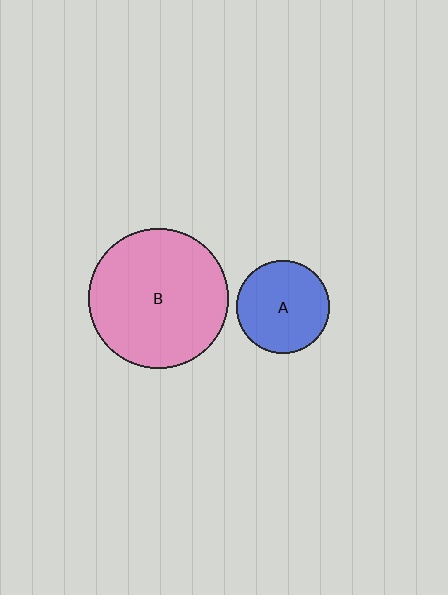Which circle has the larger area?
Circle B (pink).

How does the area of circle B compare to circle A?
Approximately 2.2 times.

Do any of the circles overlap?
No, none of the circles overlap.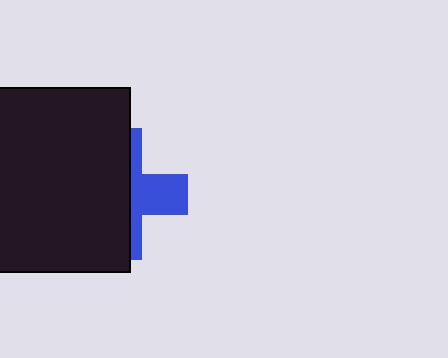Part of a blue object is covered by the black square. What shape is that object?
It is a cross.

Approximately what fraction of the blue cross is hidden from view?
Roughly 64% of the blue cross is hidden behind the black square.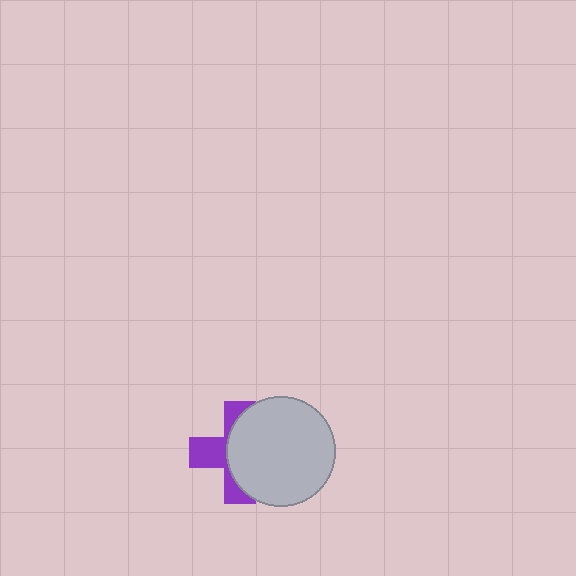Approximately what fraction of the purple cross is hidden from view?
Roughly 59% of the purple cross is hidden behind the light gray circle.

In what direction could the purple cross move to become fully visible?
The purple cross could move left. That would shift it out from behind the light gray circle entirely.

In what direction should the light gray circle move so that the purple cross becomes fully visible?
The light gray circle should move right. That is the shortest direction to clear the overlap and leave the purple cross fully visible.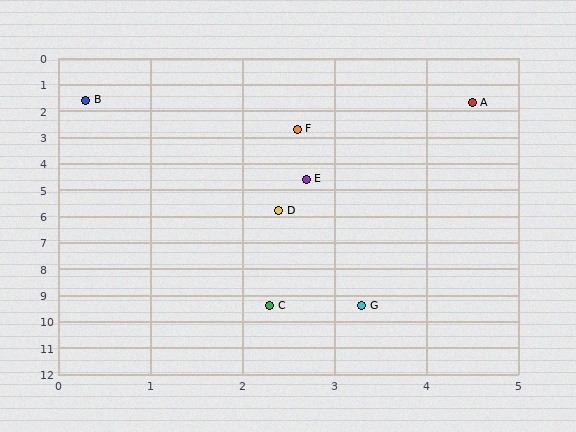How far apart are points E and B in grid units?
Points E and B are about 3.8 grid units apart.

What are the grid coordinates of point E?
Point E is at approximately (2.7, 4.6).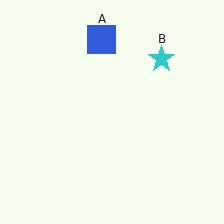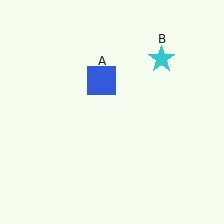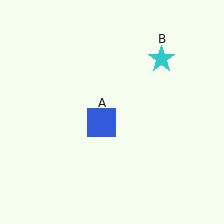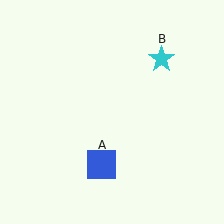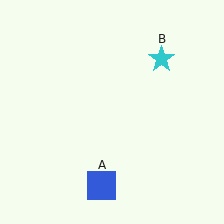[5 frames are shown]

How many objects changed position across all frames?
1 object changed position: blue square (object A).